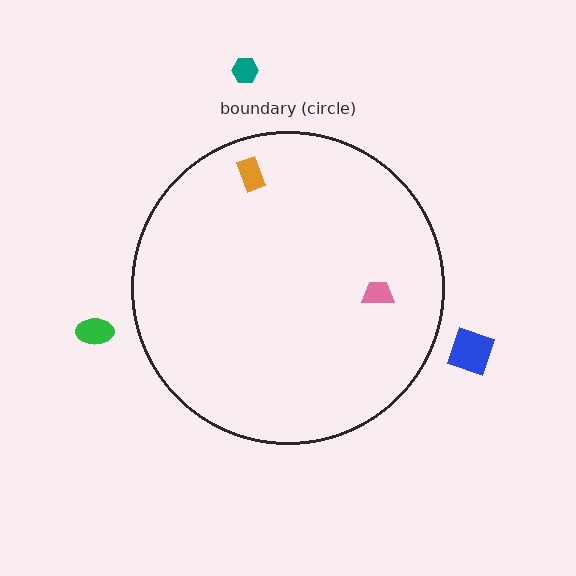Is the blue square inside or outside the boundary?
Outside.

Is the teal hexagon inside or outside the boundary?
Outside.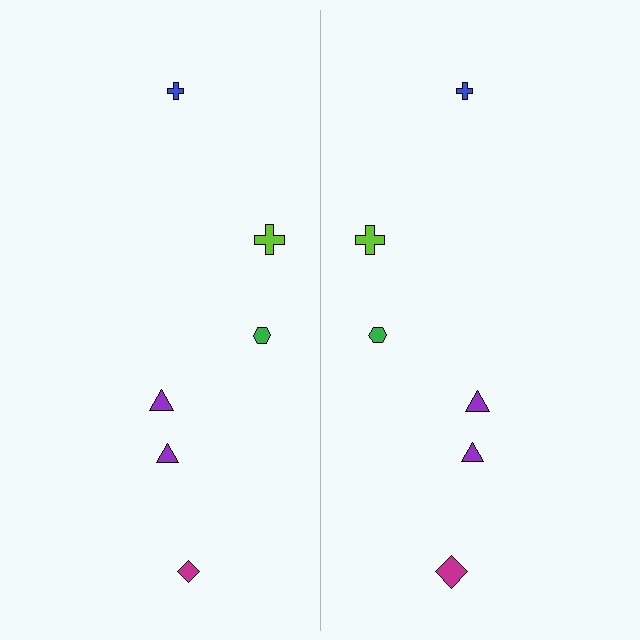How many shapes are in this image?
There are 12 shapes in this image.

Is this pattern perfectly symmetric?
No, the pattern is not perfectly symmetric. The magenta diamond on the right side has a different size than its mirror counterpart.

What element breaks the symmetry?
The magenta diamond on the right side has a different size than its mirror counterpart.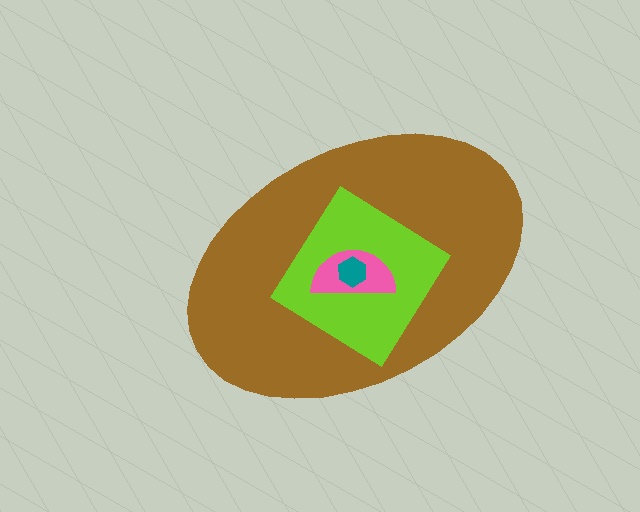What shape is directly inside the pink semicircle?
The teal hexagon.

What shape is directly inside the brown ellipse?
The lime diamond.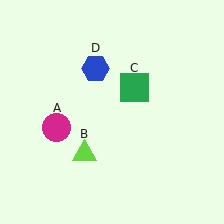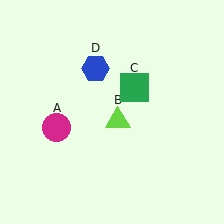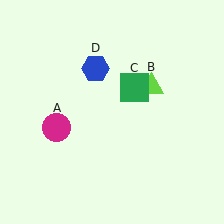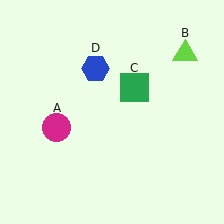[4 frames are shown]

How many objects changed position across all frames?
1 object changed position: lime triangle (object B).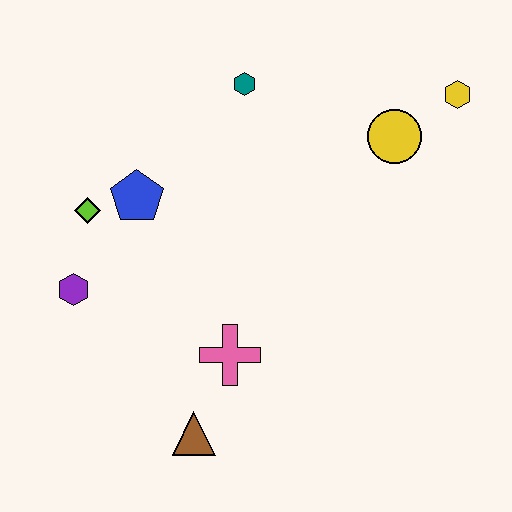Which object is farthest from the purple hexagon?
The yellow hexagon is farthest from the purple hexagon.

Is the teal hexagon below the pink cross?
No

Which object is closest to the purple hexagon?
The lime diamond is closest to the purple hexagon.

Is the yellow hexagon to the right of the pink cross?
Yes